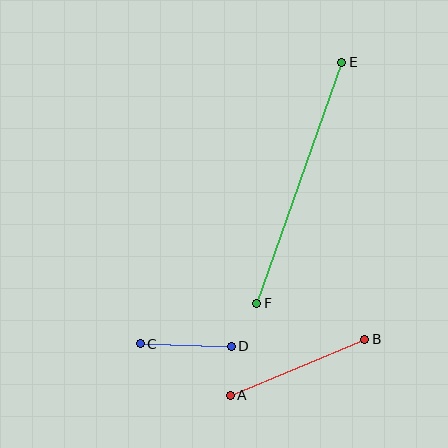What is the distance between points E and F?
The distance is approximately 256 pixels.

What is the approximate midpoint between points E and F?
The midpoint is at approximately (299, 183) pixels.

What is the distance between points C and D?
The distance is approximately 91 pixels.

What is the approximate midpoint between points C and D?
The midpoint is at approximately (186, 345) pixels.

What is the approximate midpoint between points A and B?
The midpoint is at approximately (298, 367) pixels.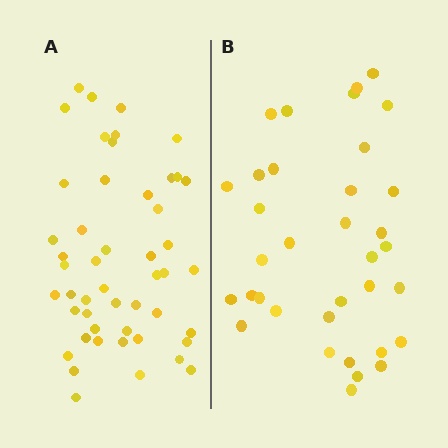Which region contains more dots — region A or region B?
Region A (the left region) has more dots.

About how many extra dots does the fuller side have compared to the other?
Region A has approximately 15 more dots than region B.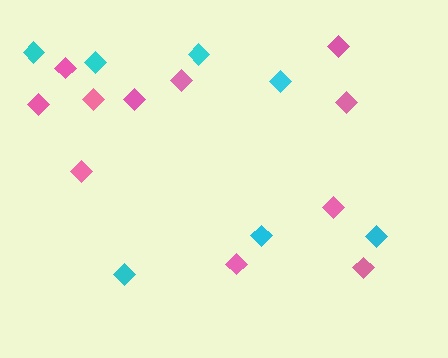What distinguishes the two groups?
There are 2 groups: one group of pink diamonds (11) and one group of cyan diamonds (7).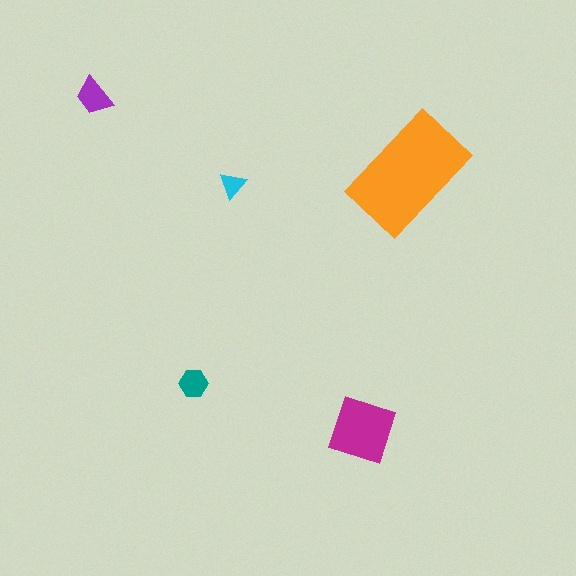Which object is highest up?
The purple trapezoid is topmost.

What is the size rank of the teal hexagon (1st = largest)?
4th.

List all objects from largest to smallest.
The orange rectangle, the magenta diamond, the purple trapezoid, the teal hexagon, the cyan triangle.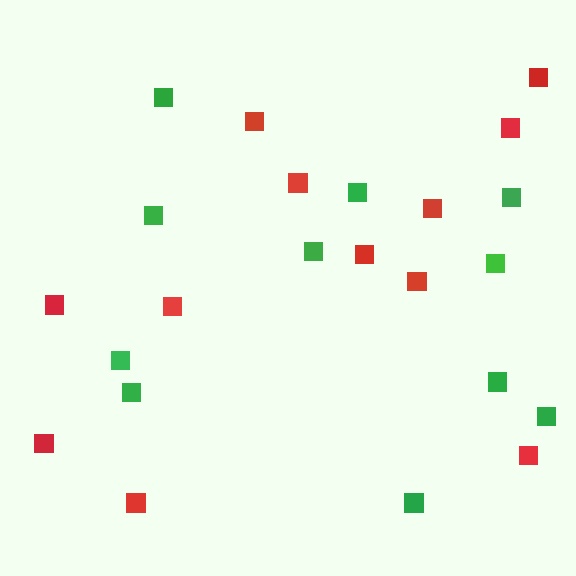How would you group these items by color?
There are 2 groups: one group of green squares (11) and one group of red squares (12).